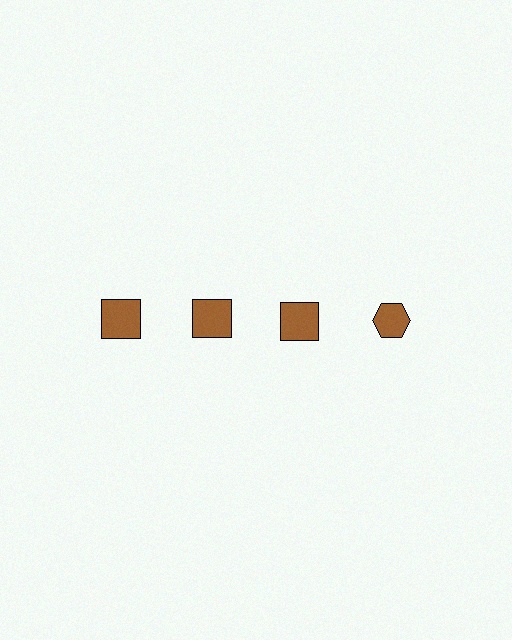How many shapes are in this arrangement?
There are 4 shapes arranged in a grid pattern.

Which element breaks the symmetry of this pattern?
The brown hexagon in the top row, second from right column breaks the symmetry. All other shapes are brown squares.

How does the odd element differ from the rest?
It has a different shape: hexagon instead of square.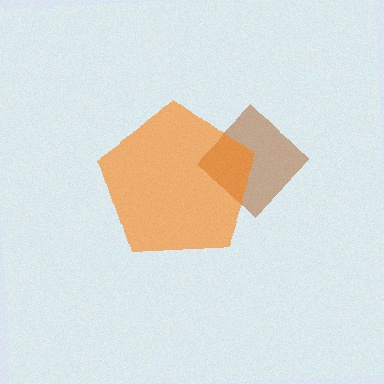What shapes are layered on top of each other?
The layered shapes are: a brown diamond, an orange pentagon.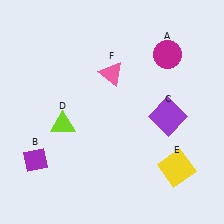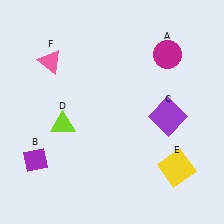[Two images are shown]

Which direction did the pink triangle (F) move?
The pink triangle (F) moved left.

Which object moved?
The pink triangle (F) moved left.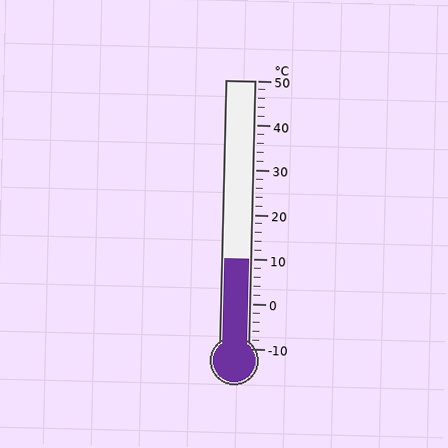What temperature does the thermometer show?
The thermometer shows approximately 10°C.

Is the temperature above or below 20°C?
The temperature is below 20°C.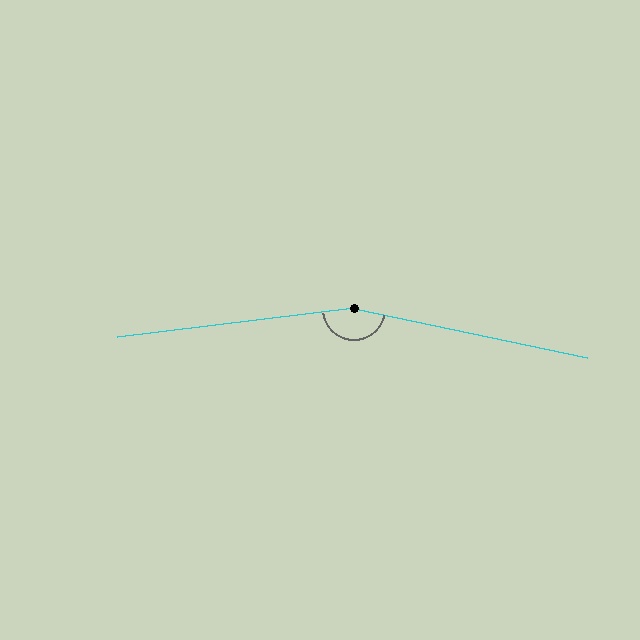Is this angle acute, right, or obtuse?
It is obtuse.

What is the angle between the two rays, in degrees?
Approximately 161 degrees.